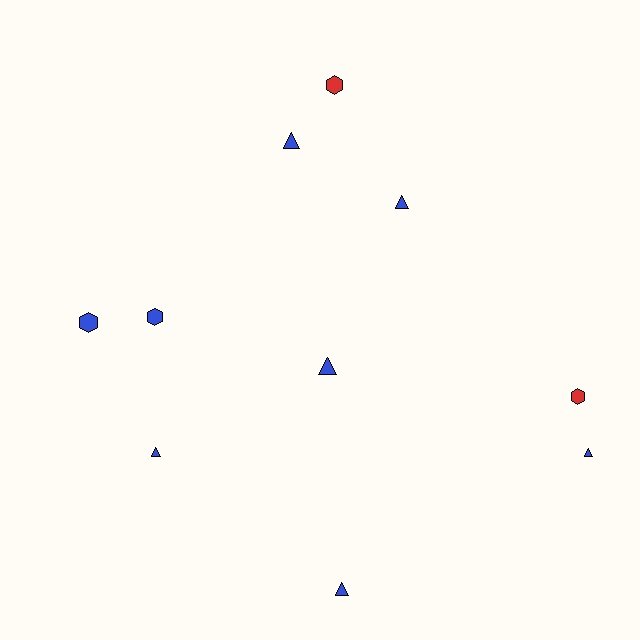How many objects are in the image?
There are 10 objects.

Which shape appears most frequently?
Triangle, with 6 objects.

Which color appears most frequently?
Blue, with 8 objects.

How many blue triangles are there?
There are 6 blue triangles.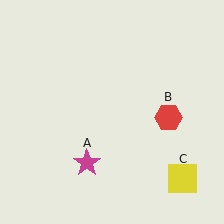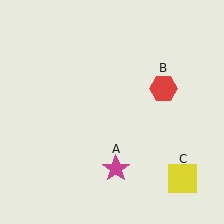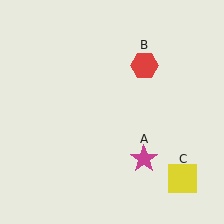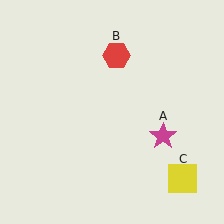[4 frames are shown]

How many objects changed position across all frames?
2 objects changed position: magenta star (object A), red hexagon (object B).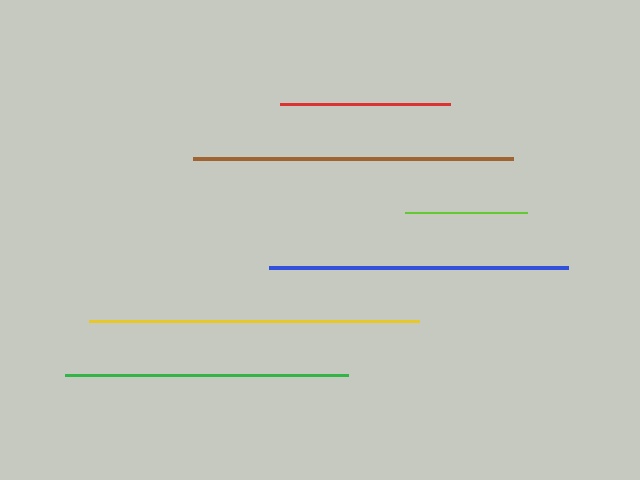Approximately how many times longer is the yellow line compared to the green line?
The yellow line is approximately 1.2 times the length of the green line.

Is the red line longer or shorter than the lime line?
The red line is longer than the lime line.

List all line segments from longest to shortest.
From longest to shortest: yellow, brown, blue, green, red, lime.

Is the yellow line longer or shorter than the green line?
The yellow line is longer than the green line.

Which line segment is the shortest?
The lime line is the shortest at approximately 122 pixels.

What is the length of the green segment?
The green segment is approximately 283 pixels long.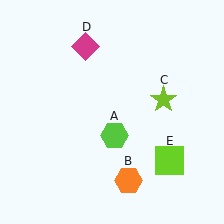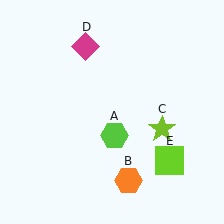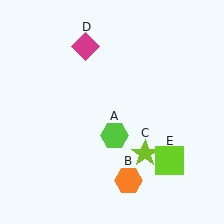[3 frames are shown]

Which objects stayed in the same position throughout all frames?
Lime hexagon (object A) and orange hexagon (object B) and magenta diamond (object D) and lime square (object E) remained stationary.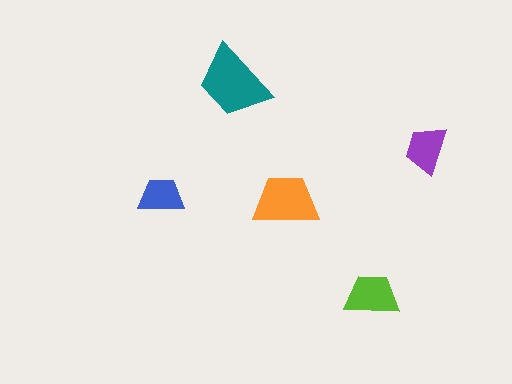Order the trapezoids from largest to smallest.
the teal one, the orange one, the lime one, the purple one, the blue one.